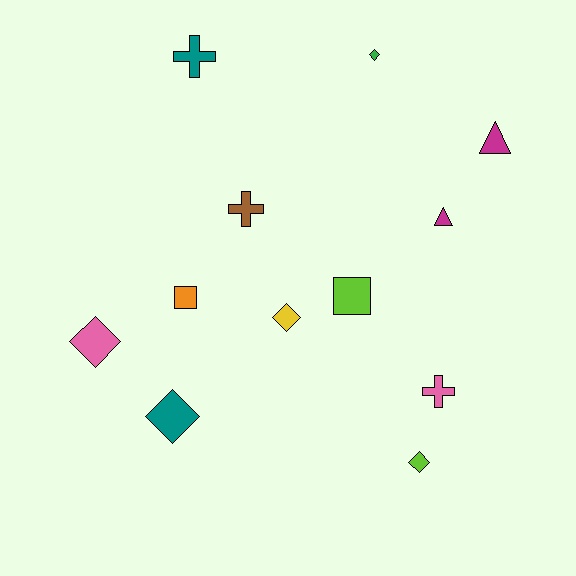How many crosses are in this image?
There are 3 crosses.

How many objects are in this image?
There are 12 objects.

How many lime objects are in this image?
There are 2 lime objects.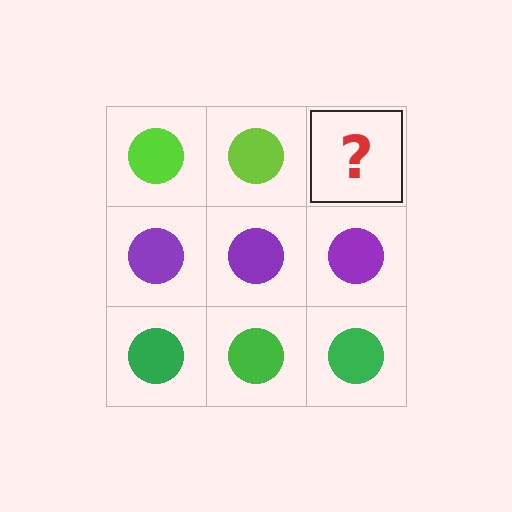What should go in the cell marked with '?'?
The missing cell should contain a lime circle.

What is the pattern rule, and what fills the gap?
The rule is that each row has a consistent color. The gap should be filled with a lime circle.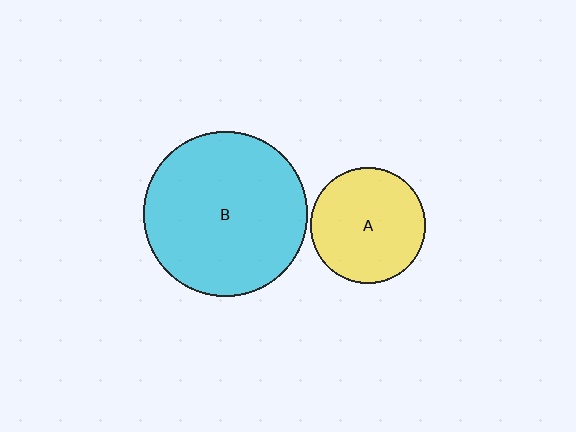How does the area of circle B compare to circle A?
Approximately 2.0 times.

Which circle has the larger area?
Circle B (cyan).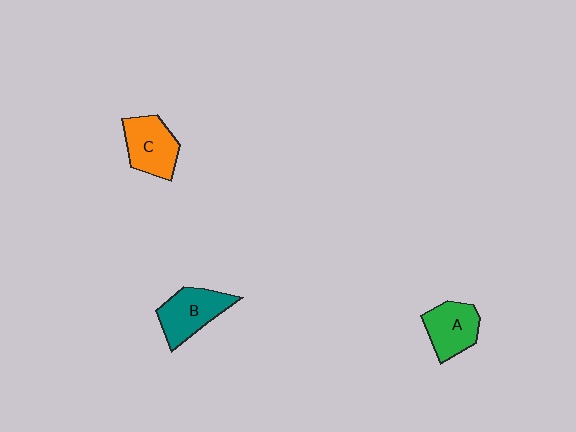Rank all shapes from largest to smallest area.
From largest to smallest: B (teal), C (orange), A (green).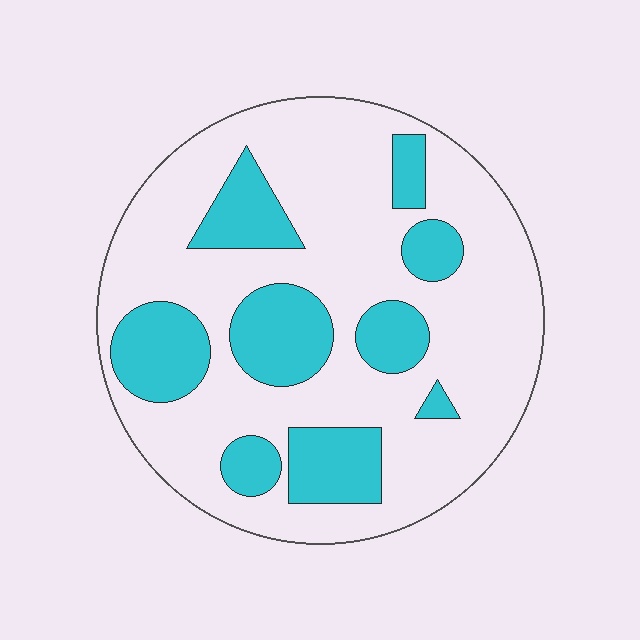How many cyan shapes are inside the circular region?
9.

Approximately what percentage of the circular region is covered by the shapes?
Approximately 30%.